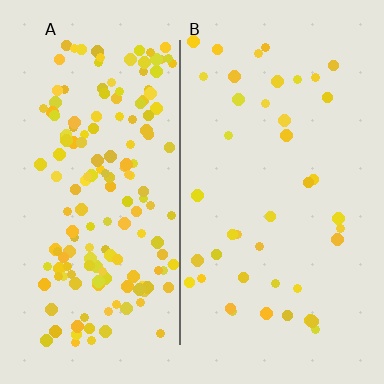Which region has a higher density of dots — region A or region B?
A (the left).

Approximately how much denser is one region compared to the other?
Approximately 4.0× — region A over region B.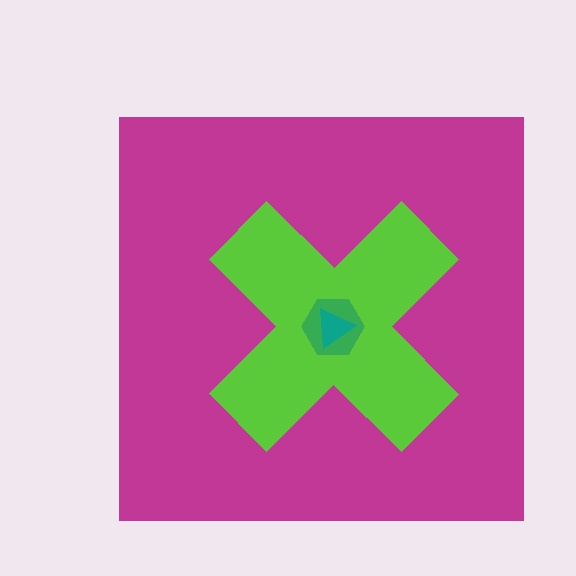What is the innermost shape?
The teal triangle.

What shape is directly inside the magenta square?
The lime cross.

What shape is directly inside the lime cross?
The green hexagon.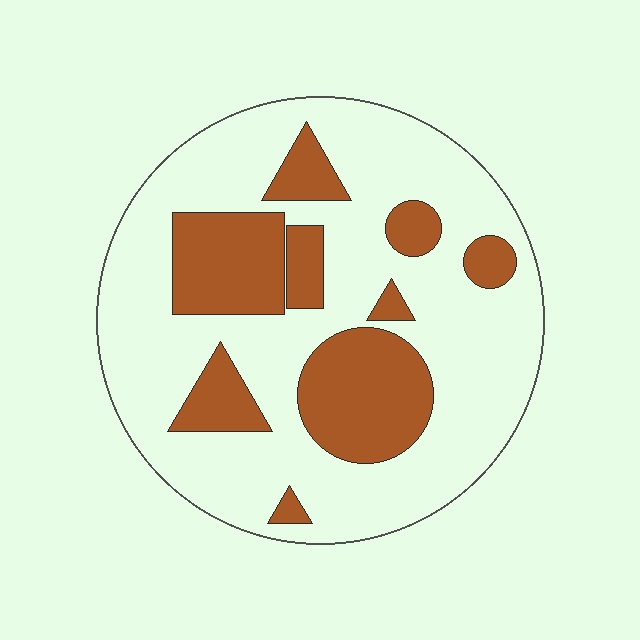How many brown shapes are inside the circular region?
9.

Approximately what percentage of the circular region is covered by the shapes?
Approximately 30%.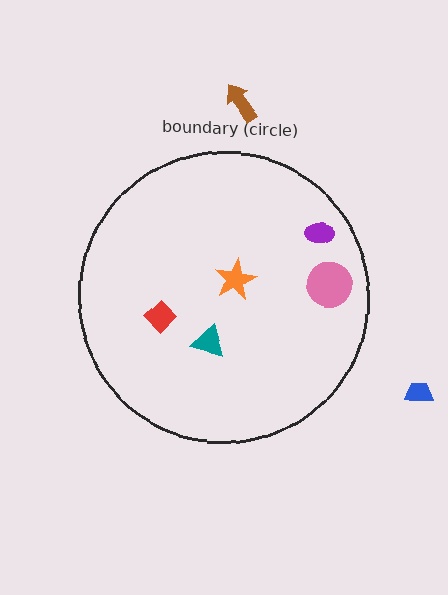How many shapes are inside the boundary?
5 inside, 2 outside.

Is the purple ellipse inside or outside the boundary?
Inside.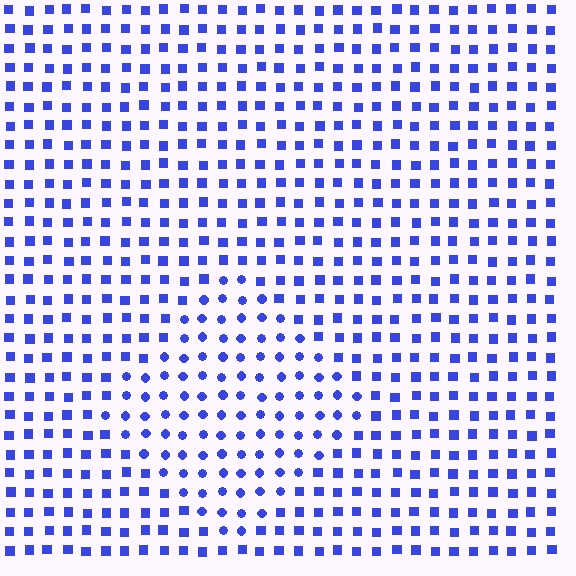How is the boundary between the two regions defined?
The boundary is defined by a change in element shape: circles inside vs. squares outside. All elements share the same color and spacing.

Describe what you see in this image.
The image is filled with small blue elements arranged in a uniform grid. A diamond-shaped region contains circles, while the surrounding area contains squares. The boundary is defined purely by the change in element shape.